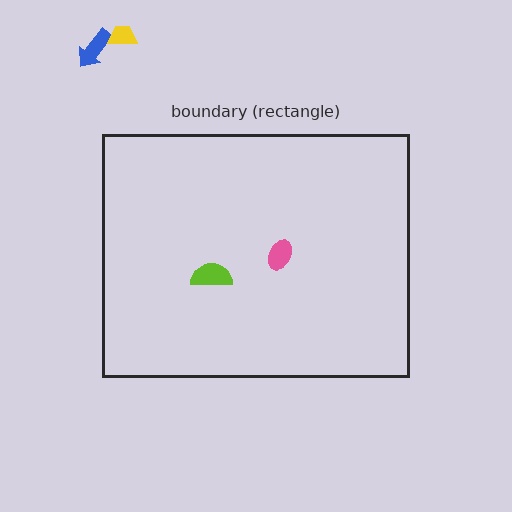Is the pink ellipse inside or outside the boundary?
Inside.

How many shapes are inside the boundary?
2 inside, 2 outside.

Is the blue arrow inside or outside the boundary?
Outside.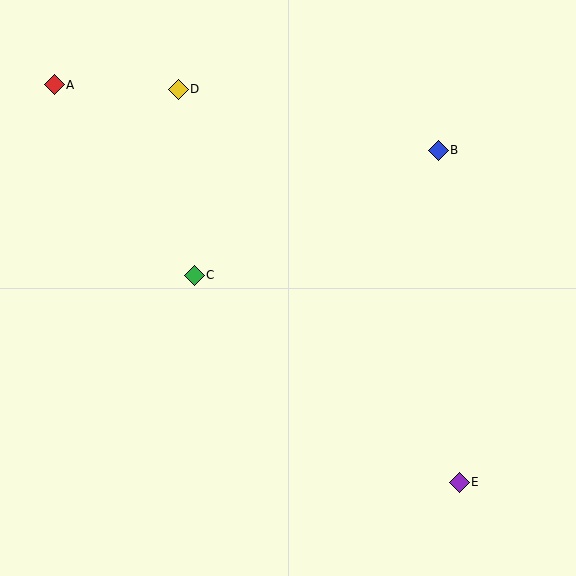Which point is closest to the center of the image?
Point C at (194, 275) is closest to the center.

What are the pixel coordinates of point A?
Point A is at (54, 85).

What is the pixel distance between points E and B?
The distance between E and B is 332 pixels.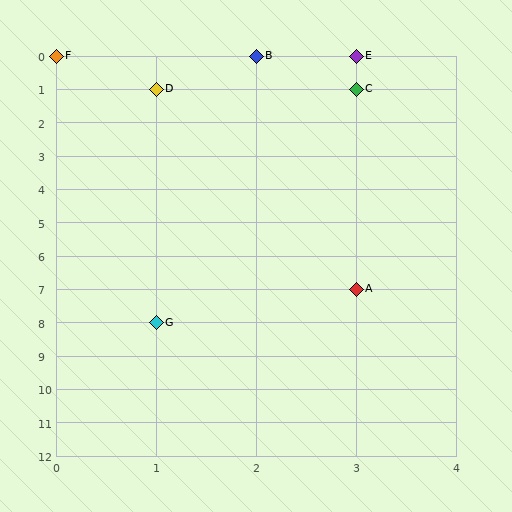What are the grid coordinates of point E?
Point E is at grid coordinates (3, 0).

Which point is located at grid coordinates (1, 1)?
Point D is at (1, 1).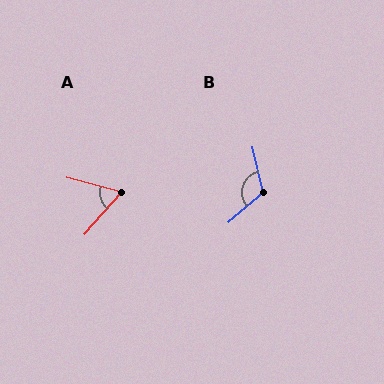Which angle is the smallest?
A, at approximately 63 degrees.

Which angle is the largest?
B, at approximately 117 degrees.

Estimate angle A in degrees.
Approximately 63 degrees.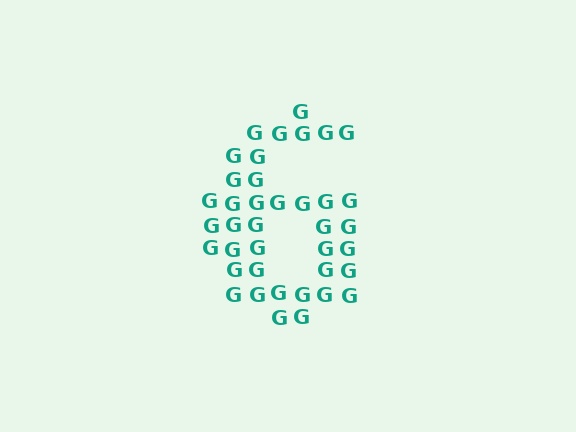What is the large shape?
The large shape is the digit 6.